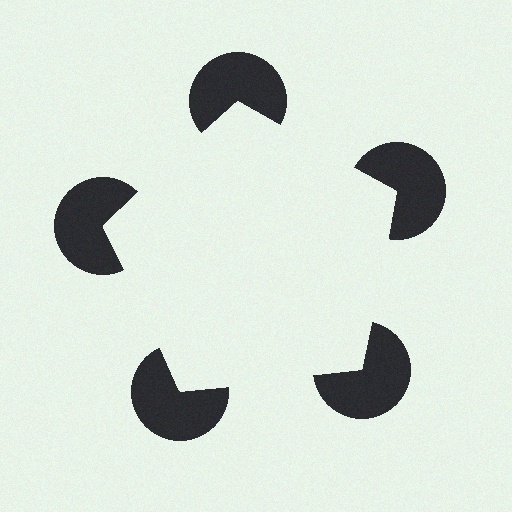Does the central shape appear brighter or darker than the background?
It typically appears slightly brighter than the background, even though no actual brightness change is drawn.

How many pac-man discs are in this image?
There are 5 — one at each vertex of the illusory pentagon.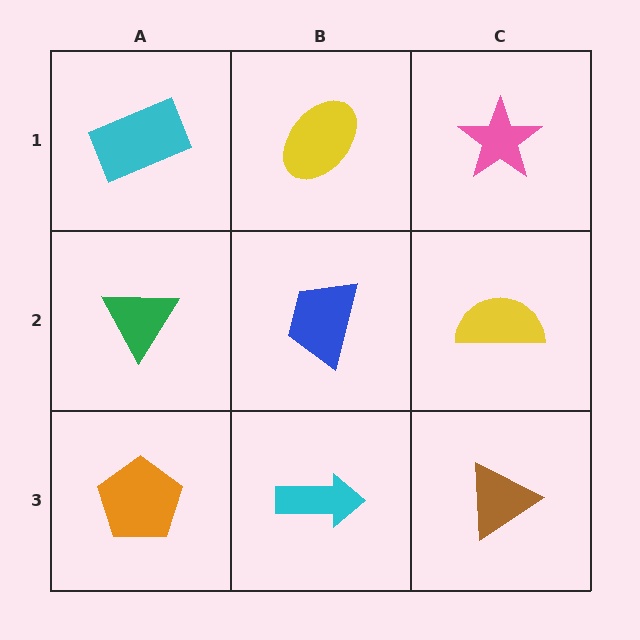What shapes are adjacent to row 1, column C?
A yellow semicircle (row 2, column C), a yellow ellipse (row 1, column B).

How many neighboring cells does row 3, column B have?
3.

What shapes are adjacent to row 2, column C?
A pink star (row 1, column C), a brown triangle (row 3, column C), a blue trapezoid (row 2, column B).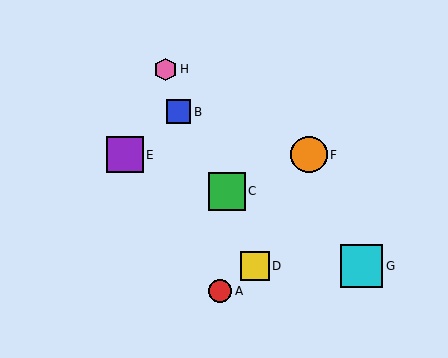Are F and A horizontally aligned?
No, F is at y≈155 and A is at y≈291.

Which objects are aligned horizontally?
Objects E, F are aligned horizontally.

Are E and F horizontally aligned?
Yes, both are at y≈155.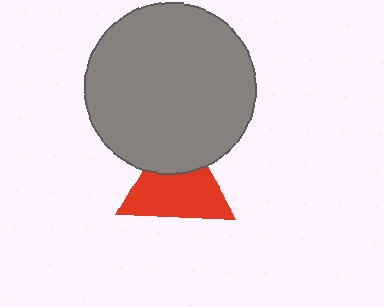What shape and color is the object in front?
The object in front is a gray circle.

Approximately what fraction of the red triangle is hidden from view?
Roughly 33% of the red triangle is hidden behind the gray circle.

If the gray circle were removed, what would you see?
You would see the complete red triangle.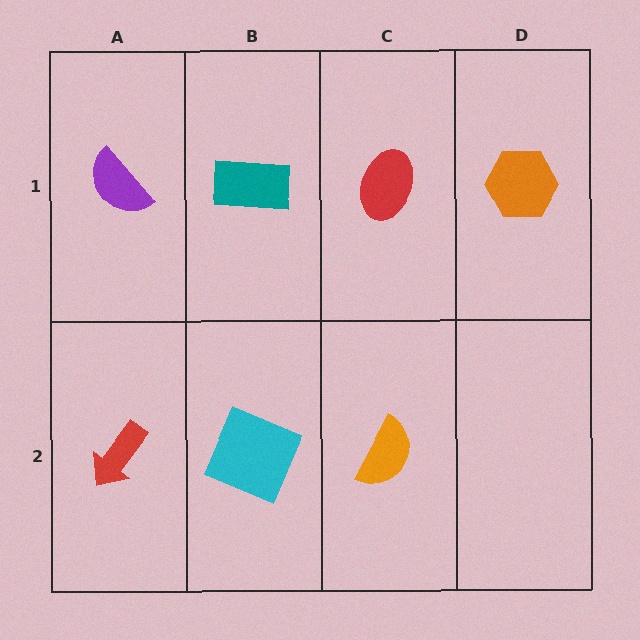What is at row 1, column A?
A purple semicircle.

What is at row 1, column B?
A teal rectangle.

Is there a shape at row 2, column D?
No, that cell is empty.